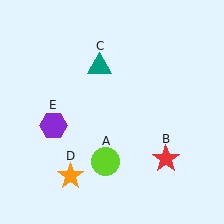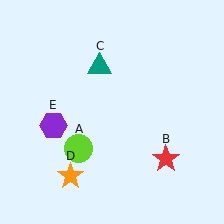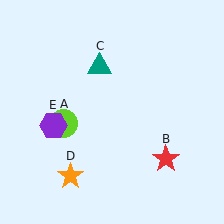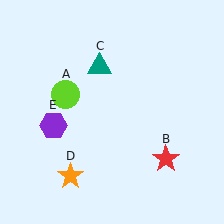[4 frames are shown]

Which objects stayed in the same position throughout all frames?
Red star (object B) and teal triangle (object C) and orange star (object D) and purple hexagon (object E) remained stationary.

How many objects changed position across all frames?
1 object changed position: lime circle (object A).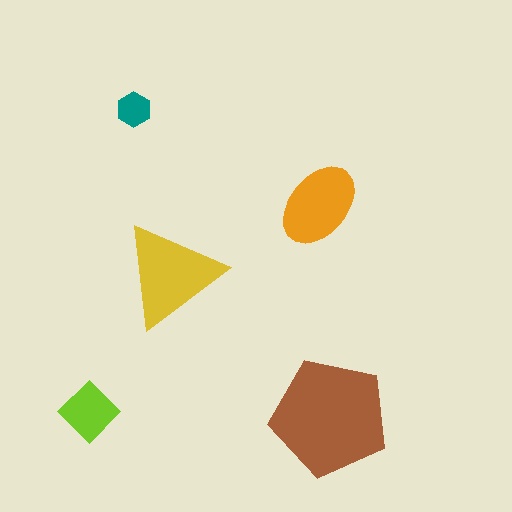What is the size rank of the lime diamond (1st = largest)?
4th.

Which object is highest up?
The teal hexagon is topmost.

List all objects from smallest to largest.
The teal hexagon, the lime diamond, the orange ellipse, the yellow triangle, the brown pentagon.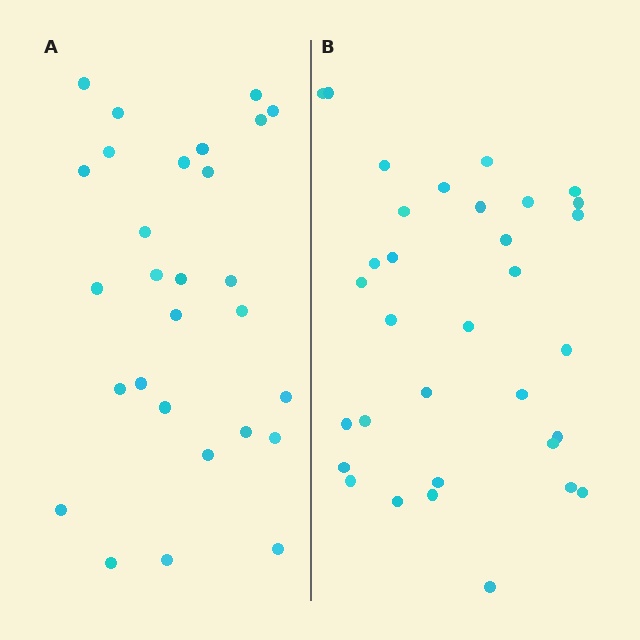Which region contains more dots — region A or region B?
Region B (the right region) has more dots.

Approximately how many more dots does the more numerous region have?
Region B has about 5 more dots than region A.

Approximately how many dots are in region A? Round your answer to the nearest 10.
About 30 dots. (The exact count is 28, which rounds to 30.)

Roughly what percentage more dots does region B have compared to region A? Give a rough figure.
About 20% more.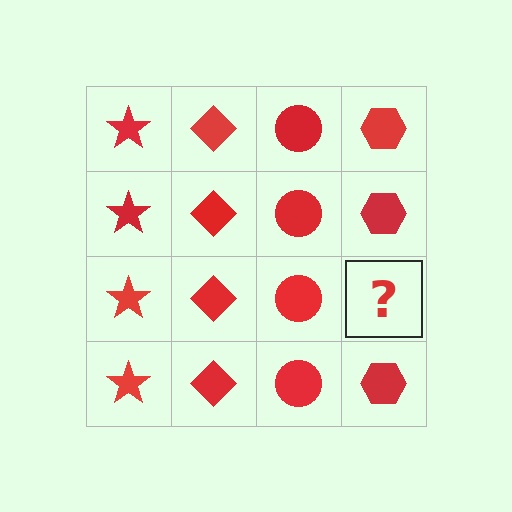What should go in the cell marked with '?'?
The missing cell should contain a red hexagon.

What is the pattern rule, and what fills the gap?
The rule is that each column has a consistent shape. The gap should be filled with a red hexagon.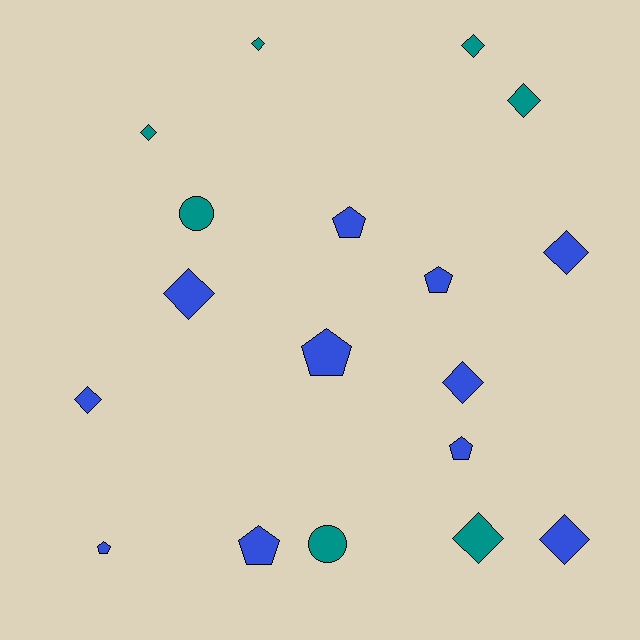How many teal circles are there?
There are 2 teal circles.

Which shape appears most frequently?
Diamond, with 10 objects.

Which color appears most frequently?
Blue, with 11 objects.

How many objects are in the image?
There are 18 objects.